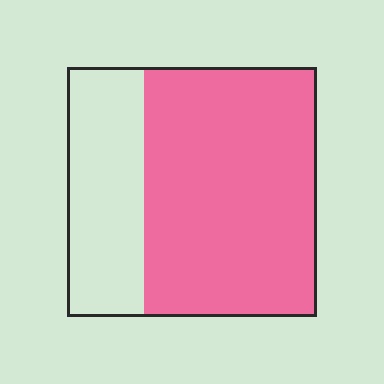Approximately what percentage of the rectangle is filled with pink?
Approximately 70%.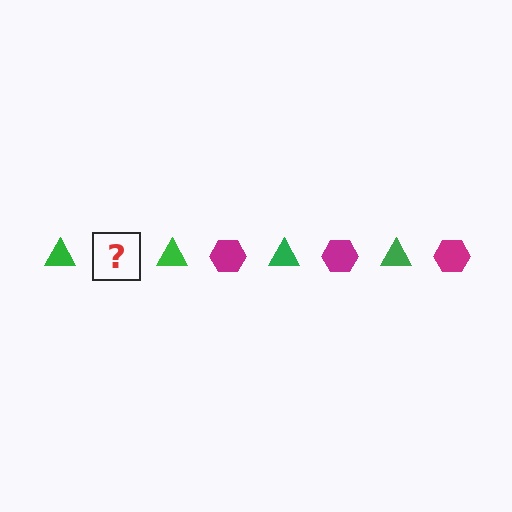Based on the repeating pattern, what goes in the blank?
The blank should be a magenta hexagon.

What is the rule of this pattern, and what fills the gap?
The rule is that the pattern alternates between green triangle and magenta hexagon. The gap should be filled with a magenta hexagon.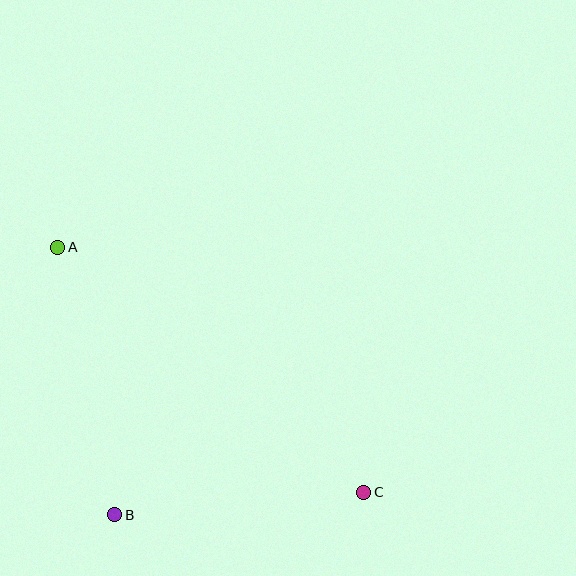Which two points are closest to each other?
Points B and C are closest to each other.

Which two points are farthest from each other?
Points A and C are farthest from each other.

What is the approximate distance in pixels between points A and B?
The distance between A and B is approximately 274 pixels.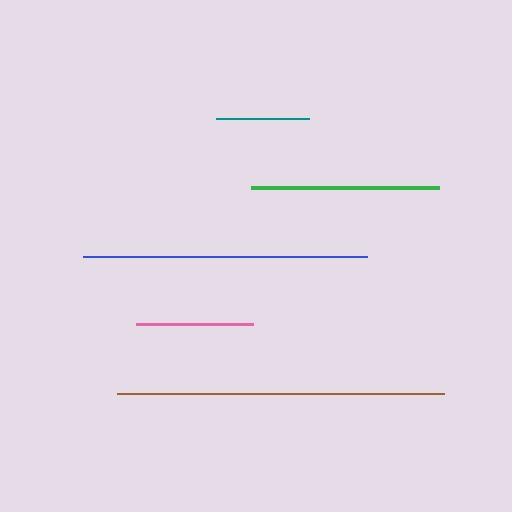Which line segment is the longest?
The brown line is the longest at approximately 327 pixels.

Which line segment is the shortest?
The teal line is the shortest at approximately 93 pixels.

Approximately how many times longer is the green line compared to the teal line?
The green line is approximately 2.0 times the length of the teal line.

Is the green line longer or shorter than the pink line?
The green line is longer than the pink line.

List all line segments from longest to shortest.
From longest to shortest: brown, blue, green, pink, teal.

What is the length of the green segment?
The green segment is approximately 188 pixels long.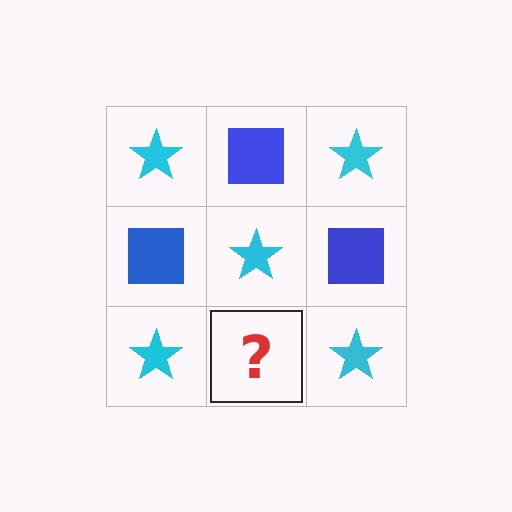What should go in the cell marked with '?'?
The missing cell should contain a blue square.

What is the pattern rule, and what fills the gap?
The rule is that it alternates cyan star and blue square in a checkerboard pattern. The gap should be filled with a blue square.